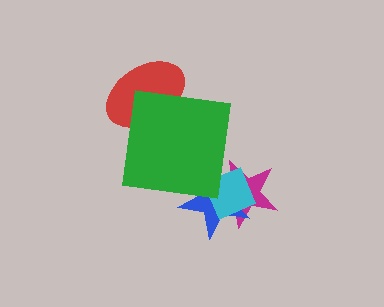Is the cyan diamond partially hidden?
No, no other shape covers it.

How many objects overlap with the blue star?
3 objects overlap with the blue star.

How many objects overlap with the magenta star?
2 objects overlap with the magenta star.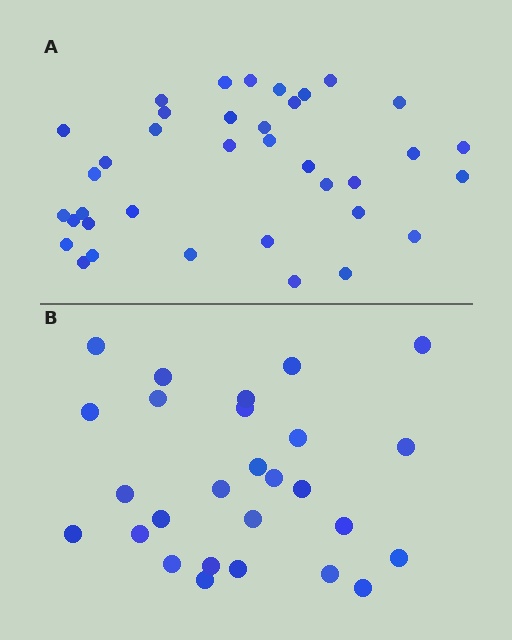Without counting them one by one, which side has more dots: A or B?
Region A (the top region) has more dots.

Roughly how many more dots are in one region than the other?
Region A has roughly 10 or so more dots than region B.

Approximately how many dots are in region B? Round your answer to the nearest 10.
About 30 dots. (The exact count is 27, which rounds to 30.)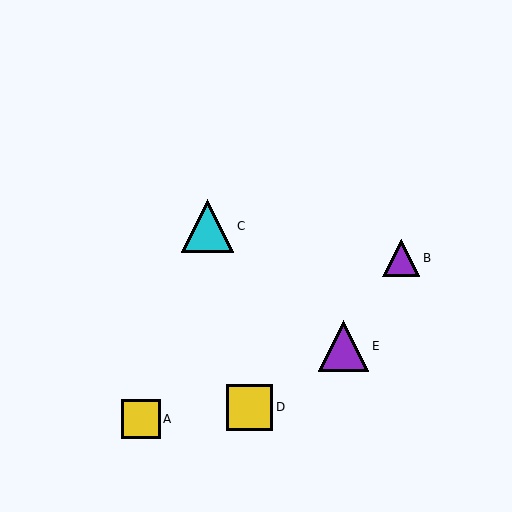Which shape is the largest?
The cyan triangle (labeled C) is the largest.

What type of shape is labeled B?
Shape B is a purple triangle.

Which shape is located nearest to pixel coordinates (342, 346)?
The purple triangle (labeled E) at (344, 346) is nearest to that location.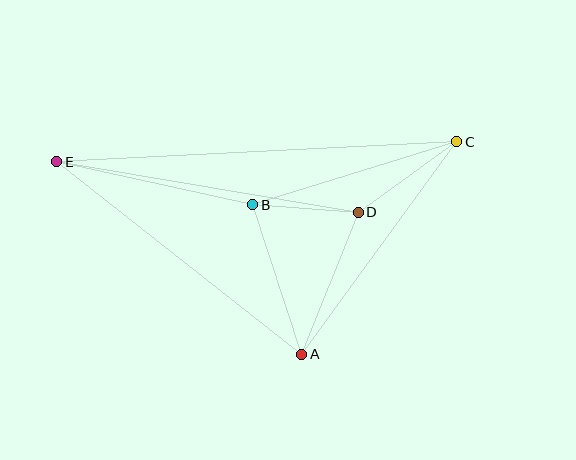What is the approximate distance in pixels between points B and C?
The distance between B and C is approximately 213 pixels.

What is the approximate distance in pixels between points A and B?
The distance between A and B is approximately 157 pixels.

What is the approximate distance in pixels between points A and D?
The distance between A and D is approximately 153 pixels.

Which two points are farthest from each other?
Points C and E are farthest from each other.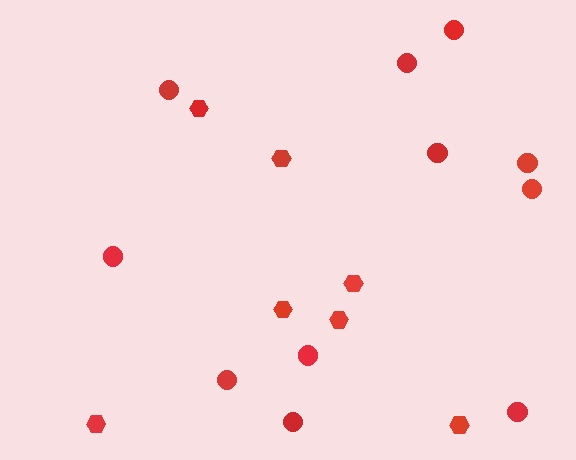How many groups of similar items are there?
There are 2 groups: one group of hexagons (7) and one group of circles (11).